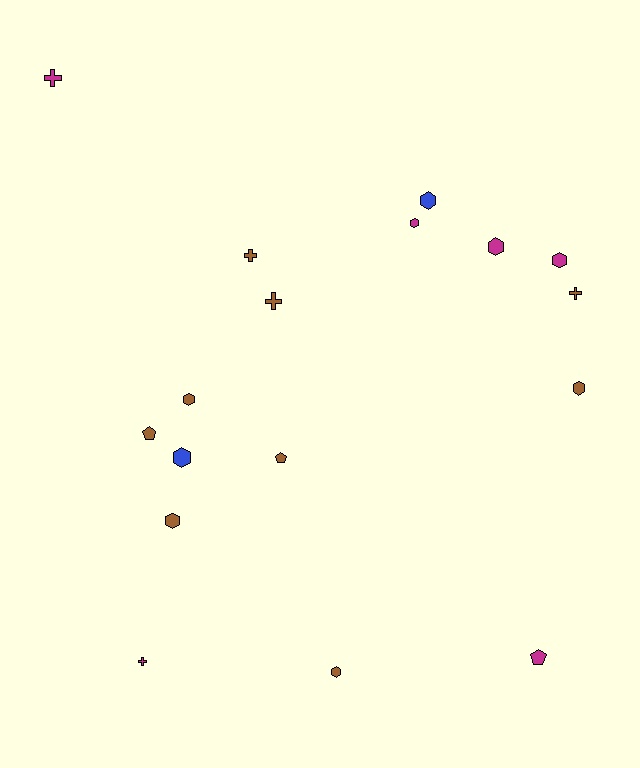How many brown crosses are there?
There are 3 brown crosses.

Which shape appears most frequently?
Hexagon, with 9 objects.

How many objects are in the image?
There are 17 objects.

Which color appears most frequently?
Brown, with 9 objects.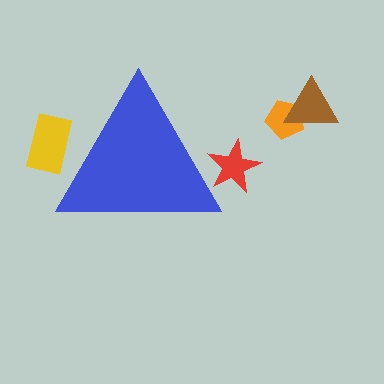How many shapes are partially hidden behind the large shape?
2 shapes are partially hidden.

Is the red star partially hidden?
Yes, the red star is partially hidden behind the blue triangle.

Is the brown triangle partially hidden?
No, the brown triangle is fully visible.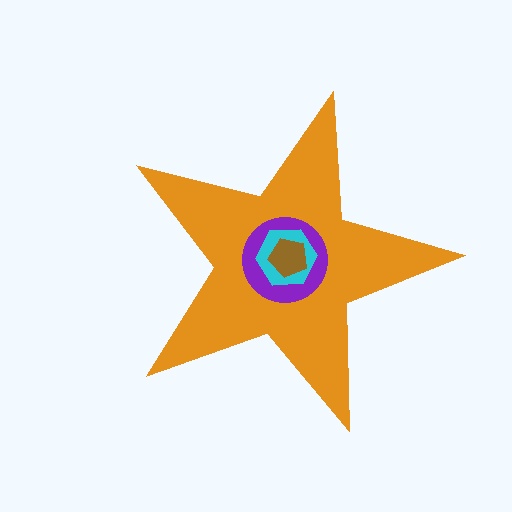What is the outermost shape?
The orange star.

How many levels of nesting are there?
4.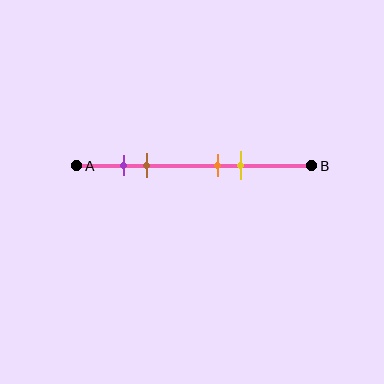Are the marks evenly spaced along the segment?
No, the marks are not evenly spaced.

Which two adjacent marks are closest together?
The purple and brown marks are the closest adjacent pair.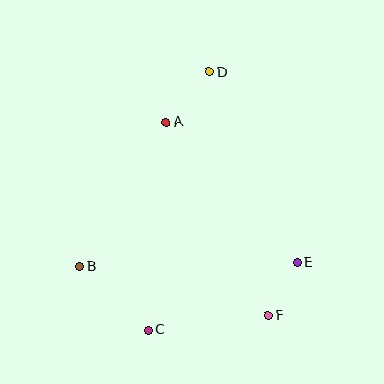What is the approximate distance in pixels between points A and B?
The distance between A and B is approximately 168 pixels.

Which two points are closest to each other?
Points E and F are closest to each other.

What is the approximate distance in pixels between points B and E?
The distance between B and E is approximately 218 pixels.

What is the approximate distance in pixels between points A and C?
The distance between A and C is approximately 208 pixels.